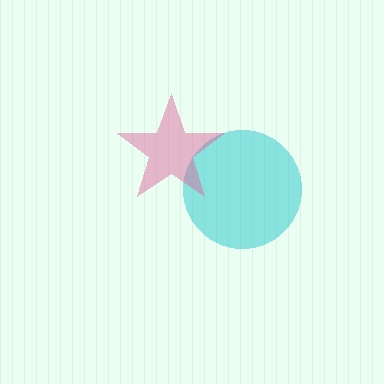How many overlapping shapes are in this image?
There are 2 overlapping shapes in the image.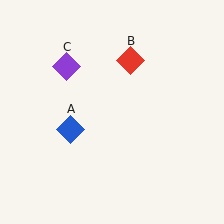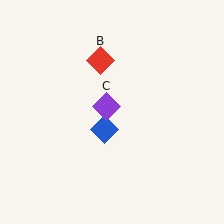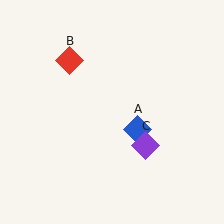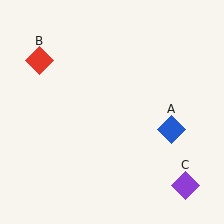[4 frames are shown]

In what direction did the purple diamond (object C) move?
The purple diamond (object C) moved down and to the right.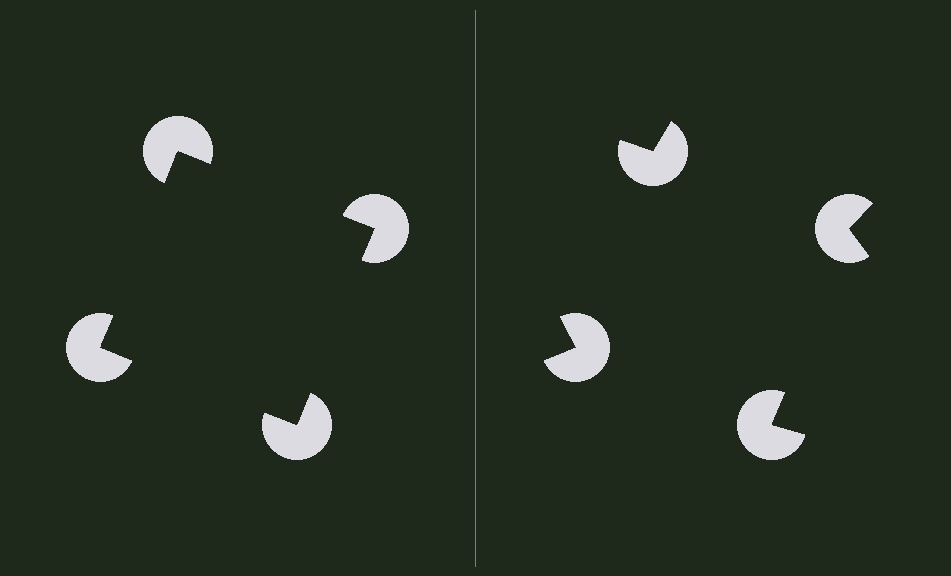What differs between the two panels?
The pac-man discs are positioned identically on both sides; only the wedge orientations differ. On the left they align to a square; on the right they are misaligned.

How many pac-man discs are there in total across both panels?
8 — 4 on each side.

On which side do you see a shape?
An illusory square appears on the left side. On the right side the wedge cuts are rotated, so no coherent shape forms.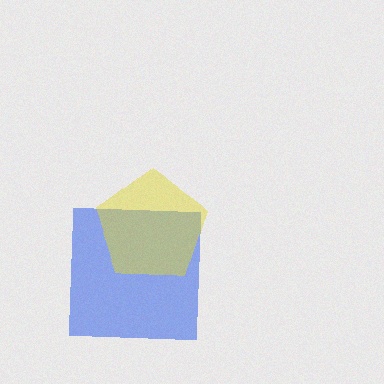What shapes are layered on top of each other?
The layered shapes are: a blue square, a yellow pentagon.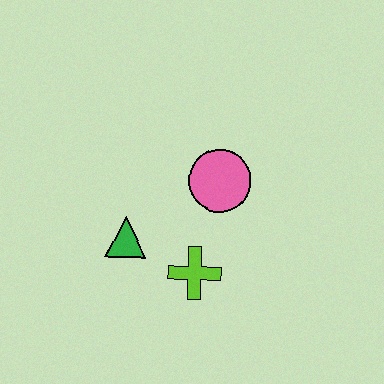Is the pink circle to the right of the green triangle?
Yes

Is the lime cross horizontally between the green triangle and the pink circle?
Yes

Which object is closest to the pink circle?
The lime cross is closest to the pink circle.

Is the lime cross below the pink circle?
Yes